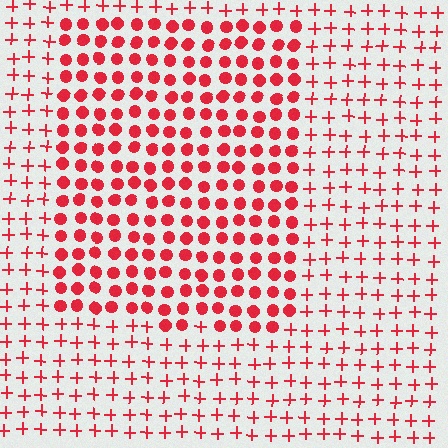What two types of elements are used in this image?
The image uses circles inside the rectangle region and plus signs outside it.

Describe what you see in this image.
The image is filled with small red elements arranged in a uniform grid. A rectangle-shaped region contains circles, while the surrounding area contains plus signs. The boundary is defined purely by the change in element shape.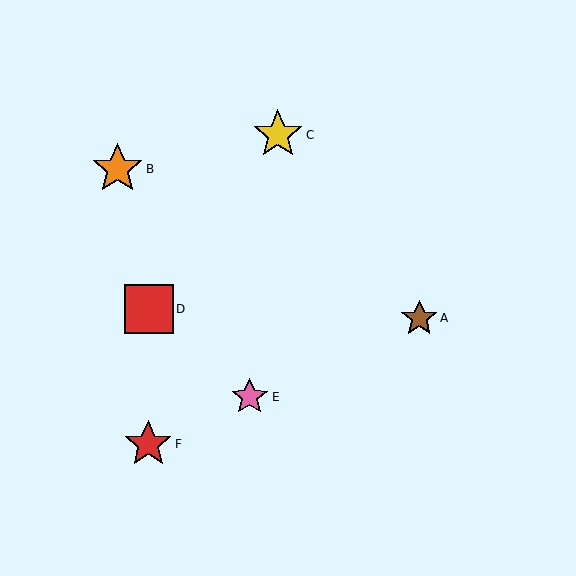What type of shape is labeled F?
Shape F is a red star.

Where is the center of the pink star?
The center of the pink star is at (250, 397).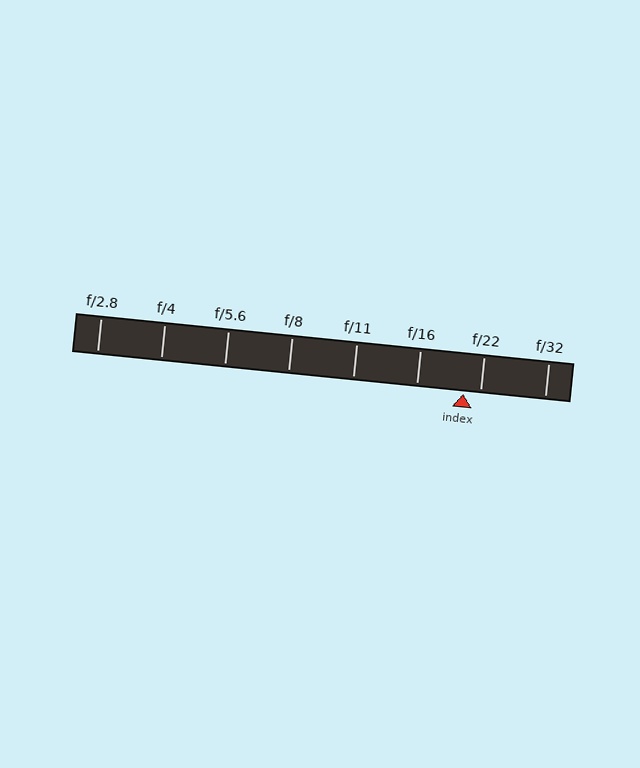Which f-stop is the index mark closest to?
The index mark is closest to f/22.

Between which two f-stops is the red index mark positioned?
The index mark is between f/16 and f/22.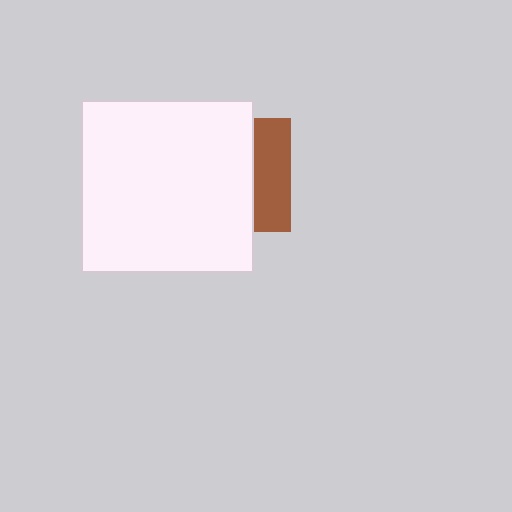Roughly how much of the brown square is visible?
A small part of it is visible (roughly 33%).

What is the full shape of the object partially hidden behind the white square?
The partially hidden object is a brown square.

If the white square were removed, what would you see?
You would see the complete brown square.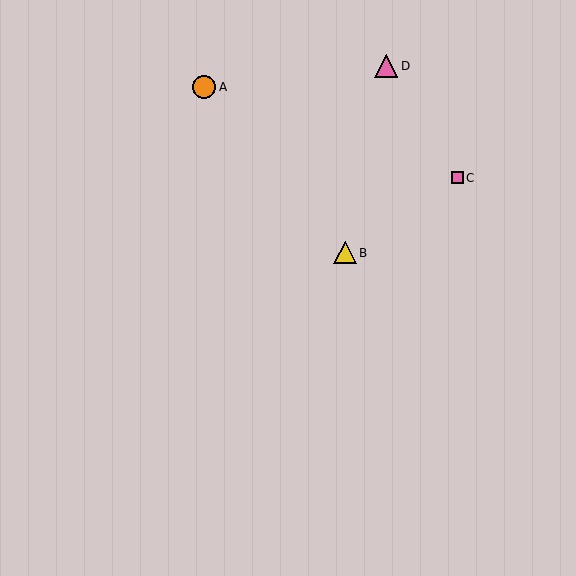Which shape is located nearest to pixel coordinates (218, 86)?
The orange circle (labeled A) at (204, 87) is nearest to that location.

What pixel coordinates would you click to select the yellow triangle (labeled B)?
Click at (345, 253) to select the yellow triangle B.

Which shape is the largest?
The orange circle (labeled A) is the largest.